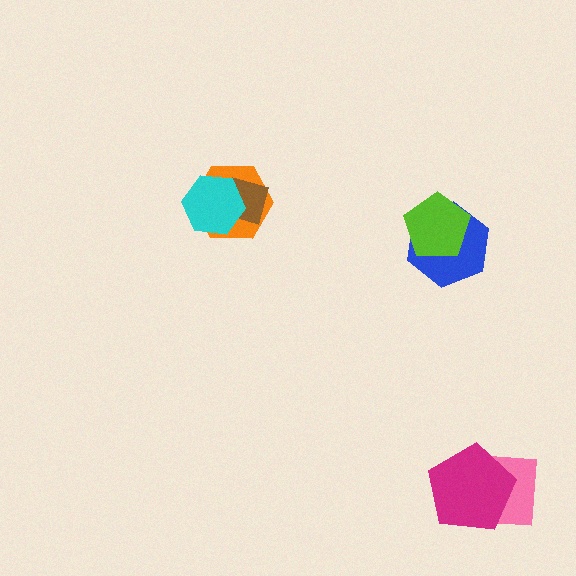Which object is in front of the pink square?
The magenta pentagon is in front of the pink square.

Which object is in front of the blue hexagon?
The lime pentagon is in front of the blue hexagon.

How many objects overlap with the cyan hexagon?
2 objects overlap with the cyan hexagon.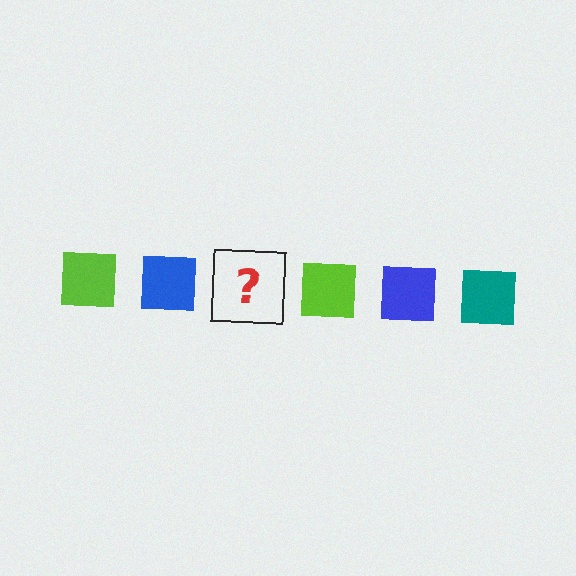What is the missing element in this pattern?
The missing element is a teal square.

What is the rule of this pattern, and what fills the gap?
The rule is that the pattern cycles through lime, blue, teal squares. The gap should be filled with a teal square.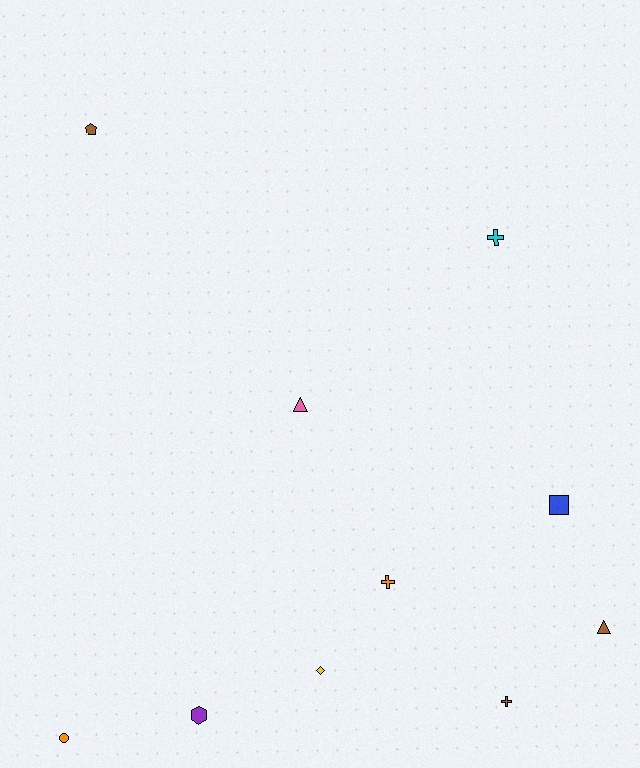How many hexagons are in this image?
There is 1 hexagon.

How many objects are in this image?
There are 10 objects.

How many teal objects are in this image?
There are no teal objects.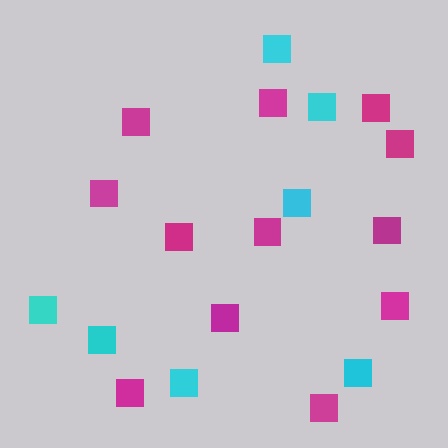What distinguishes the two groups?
There are 2 groups: one group of cyan squares (7) and one group of magenta squares (12).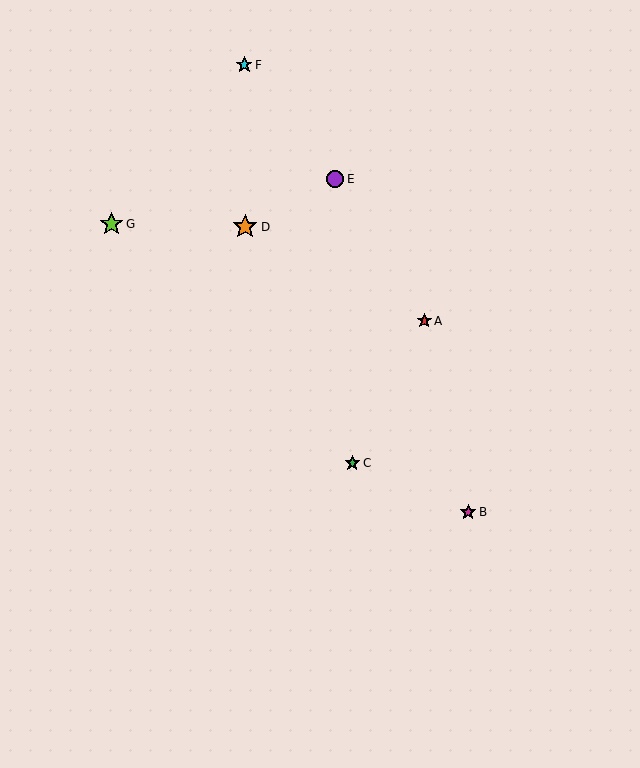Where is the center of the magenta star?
The center of the magenta star is at (468, 512).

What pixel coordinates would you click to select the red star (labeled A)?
Click at (424, 321) to select the red star A.